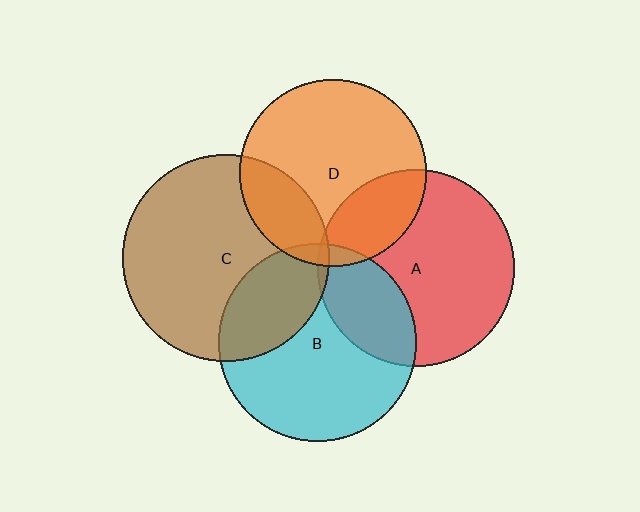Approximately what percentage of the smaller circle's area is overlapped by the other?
Approximately 5%.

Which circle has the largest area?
Circle C (brown).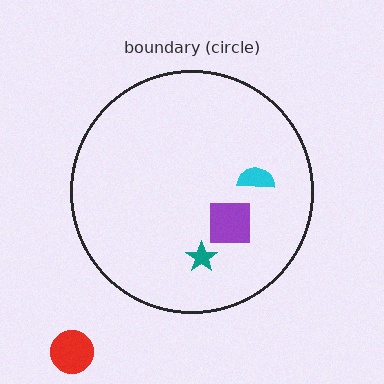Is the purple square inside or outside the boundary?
Inside.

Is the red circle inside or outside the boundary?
Outside.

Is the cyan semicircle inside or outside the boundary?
Inside.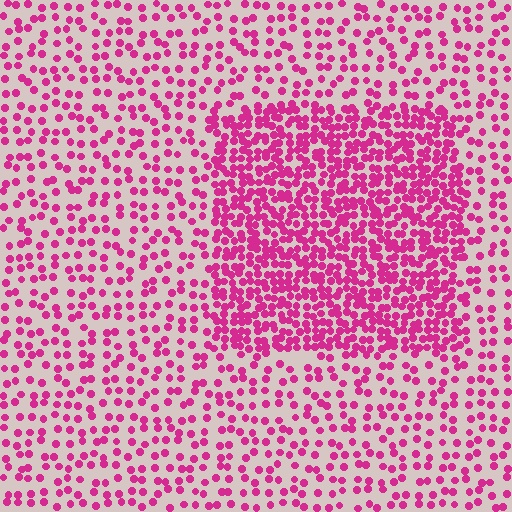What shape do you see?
I see a rectangle.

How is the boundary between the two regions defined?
The boundary is defined by a change in element density (approximately 2.3x ratio). All elements are the same color, size, and shape.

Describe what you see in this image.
The image contains small magenta elements arranged at two different densities. A rectangle-shaped region is visible where the elements are more densely packed than the surrounding area.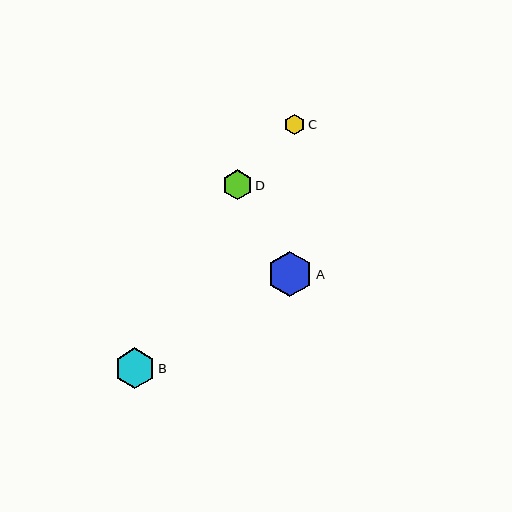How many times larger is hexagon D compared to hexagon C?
Hexagon D is approximately 1.5 times the size of hexagon C.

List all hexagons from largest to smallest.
From largest to smallest: A, B, D, C.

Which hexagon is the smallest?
Hexagon C is the smallest with a size of approximately 20 pixels.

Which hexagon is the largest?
Hexagon A is the largest with a size of approximately 46 pixels.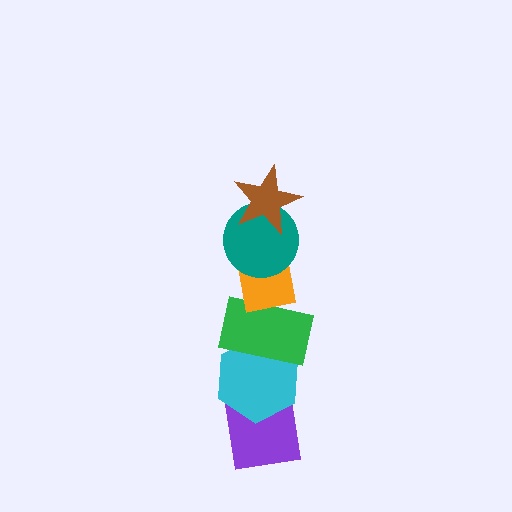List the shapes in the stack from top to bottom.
From top to bottom: the brown star, the teal circle, the orange square, the green rectangle, the cyan hexagon, the purple square.